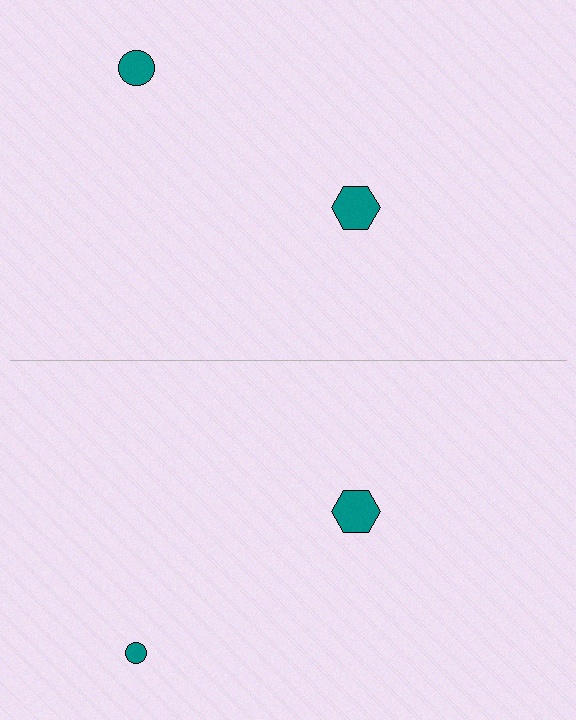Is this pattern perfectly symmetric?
No, the pattern is not perfectly symmetric. The teal circle on the bottom side has a different size than its mirror counterpart.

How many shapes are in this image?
There are 4 shapes in this image.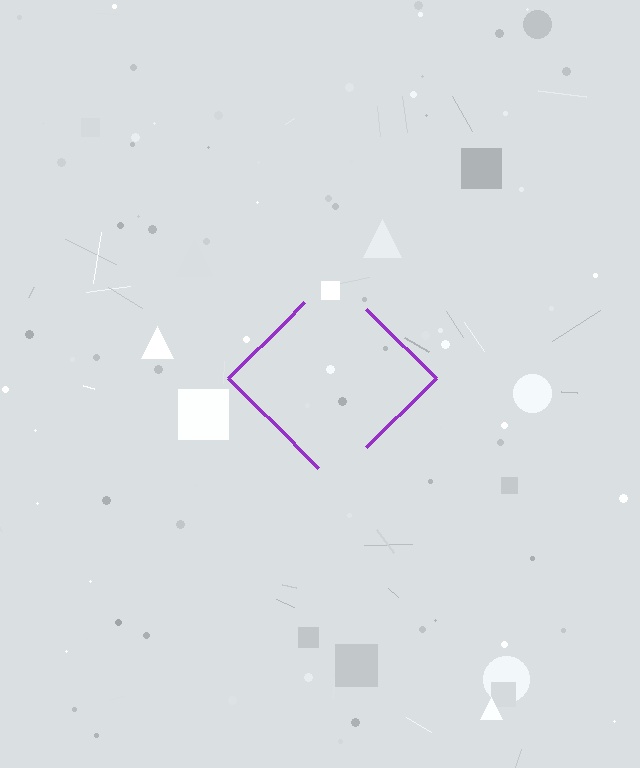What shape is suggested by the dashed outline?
The dashed outline suggests a diamond.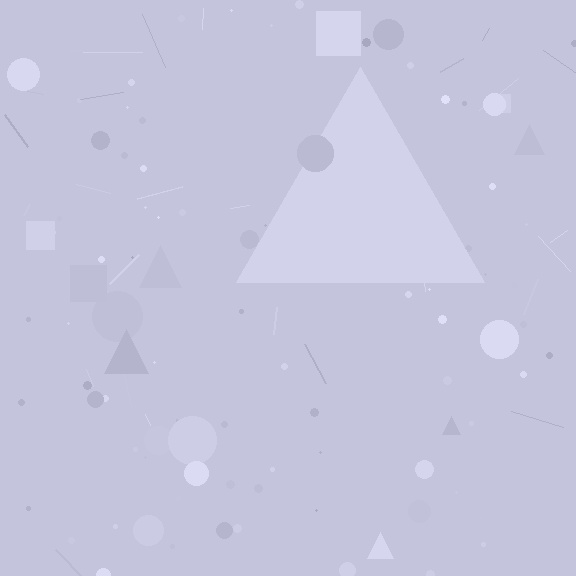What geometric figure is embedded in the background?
A triangle is embedded in the background.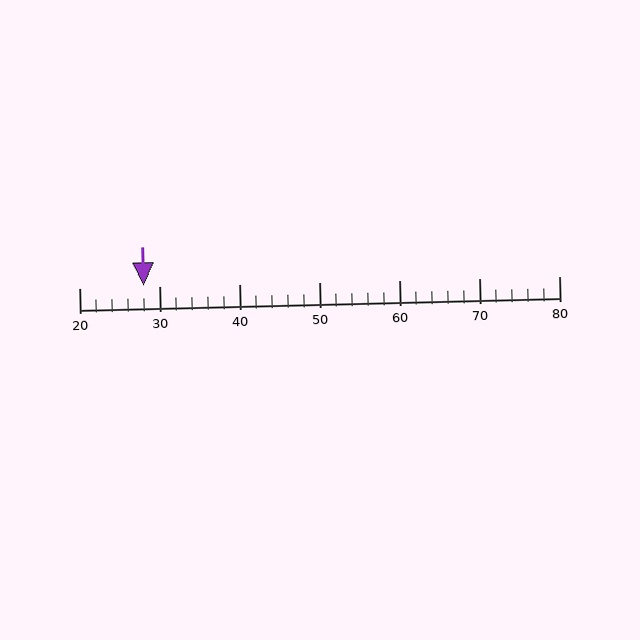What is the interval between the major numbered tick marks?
The major tick marks are spaced 10 units apart.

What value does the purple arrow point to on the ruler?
The purple arrow points to approximately 28.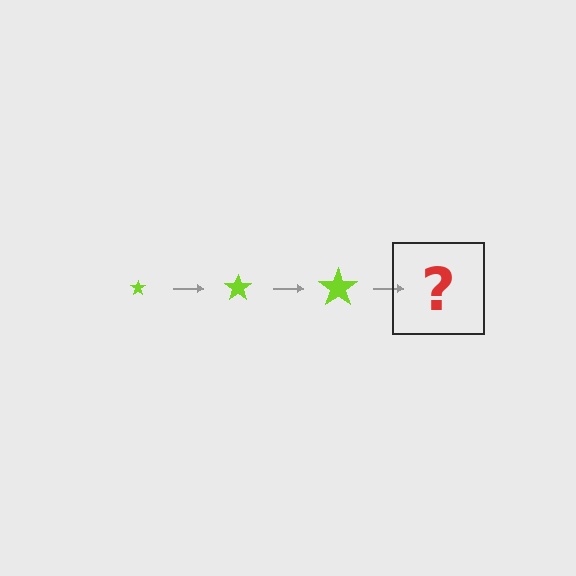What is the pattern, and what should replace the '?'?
The pattern is that the star gets progressively larger each step. The '?' should be a lime star, larger than the previous one.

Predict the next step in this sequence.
The next step is a lime star, larger than the previous one.